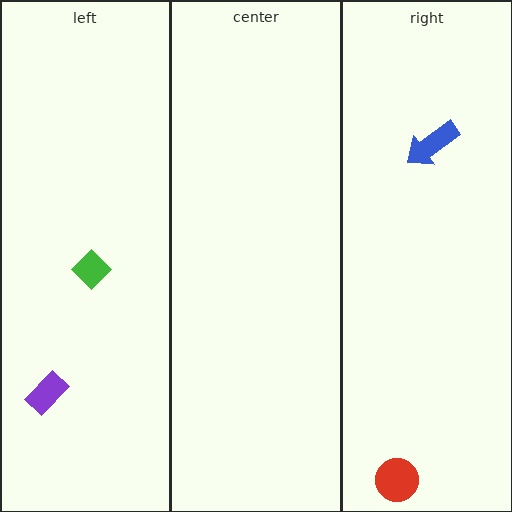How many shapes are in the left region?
2.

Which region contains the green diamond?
The left region.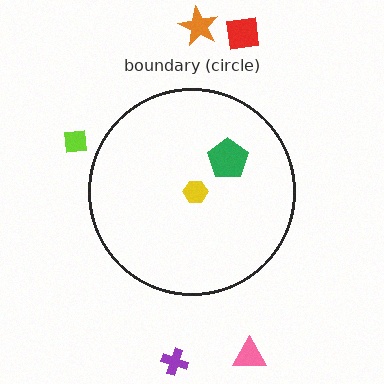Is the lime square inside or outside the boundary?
Outside.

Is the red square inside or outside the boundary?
Outside.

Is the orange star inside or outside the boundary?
Outside.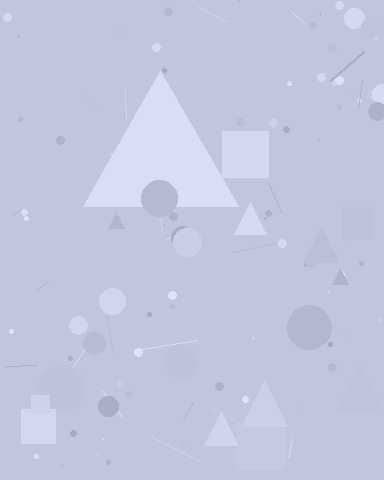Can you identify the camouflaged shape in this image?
The camouflaged shape is a triangle.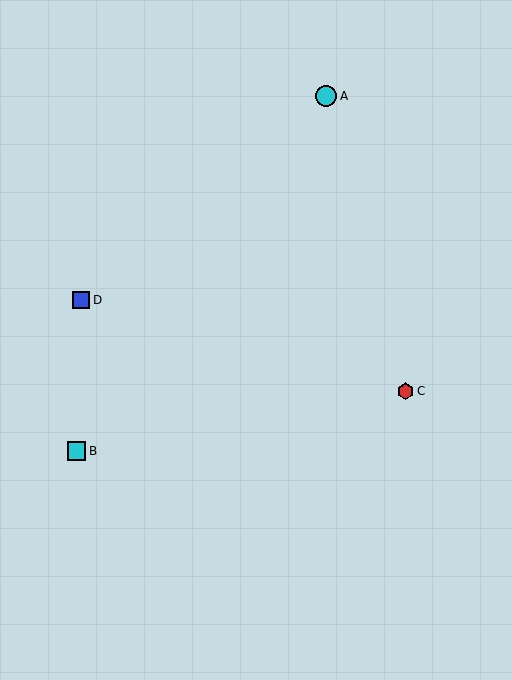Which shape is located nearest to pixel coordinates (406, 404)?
The red hexagon (labeled C) at (405, 391) is nearest to that location.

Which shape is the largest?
The cyan circle (labeled A) is the largest.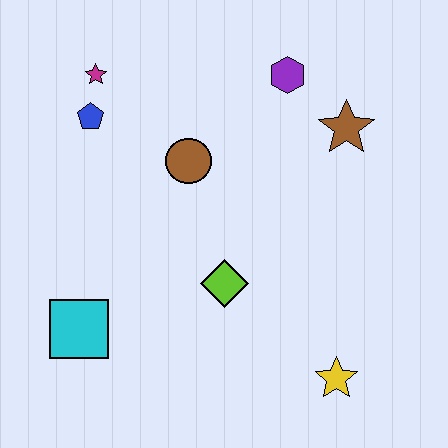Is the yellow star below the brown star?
Yes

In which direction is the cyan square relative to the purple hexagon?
The cyan square is below the purple hexagon.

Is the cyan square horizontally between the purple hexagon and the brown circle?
No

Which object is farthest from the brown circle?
The yellow star is farthest from the brown circle.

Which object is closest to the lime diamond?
The brown circle is closest to the lime diamond.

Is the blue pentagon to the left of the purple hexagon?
Yes